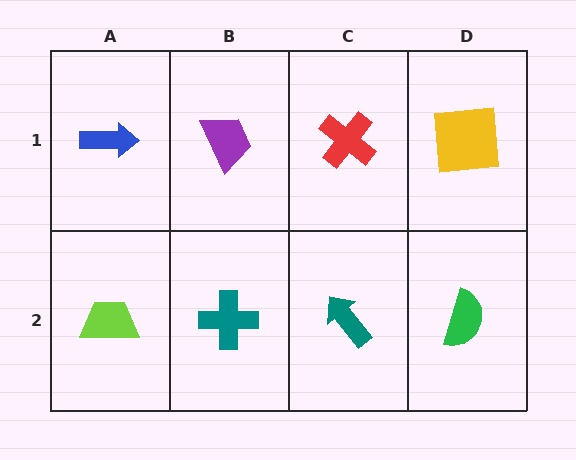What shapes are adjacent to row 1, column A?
A lime trapezoid (row 2, column A), a purple trapezoid (row 1, column B).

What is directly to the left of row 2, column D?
A teal arrow.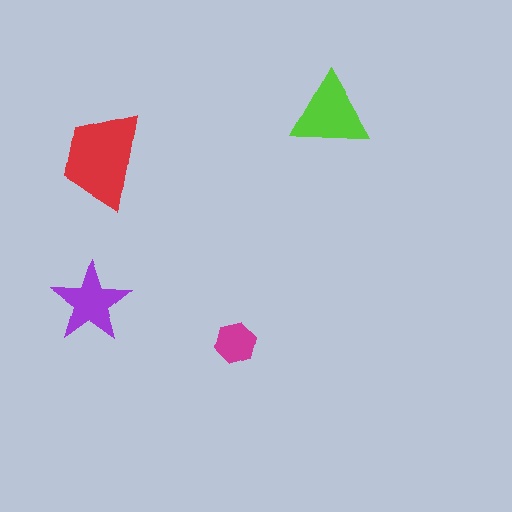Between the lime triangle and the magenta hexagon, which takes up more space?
The lime triangle.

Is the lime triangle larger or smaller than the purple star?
Larger.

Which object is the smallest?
The magenta hexagon.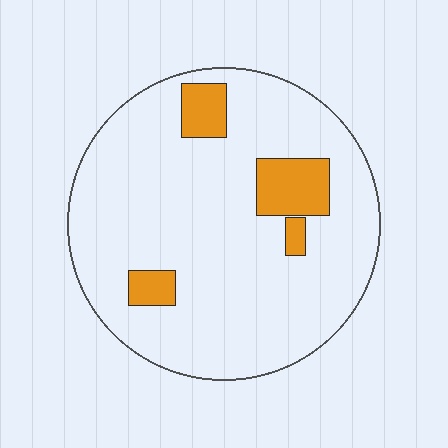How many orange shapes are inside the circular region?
4.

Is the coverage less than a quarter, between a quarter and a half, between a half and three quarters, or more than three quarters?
Less than a quarter.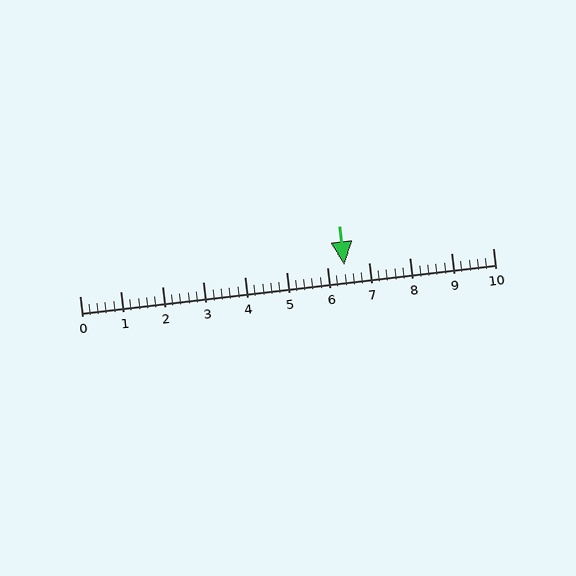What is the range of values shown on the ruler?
The ruler shows values from 0 to 10.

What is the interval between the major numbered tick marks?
The major tick marks are spaced 1 units apart.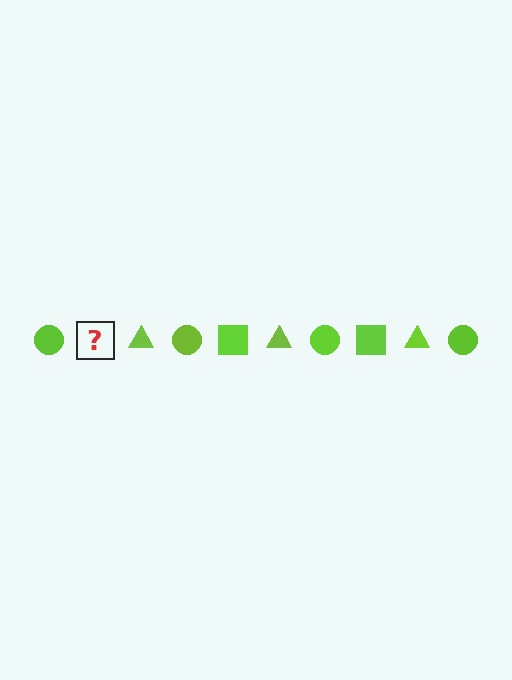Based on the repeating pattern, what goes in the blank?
The blank should be a lime square.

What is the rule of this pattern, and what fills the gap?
The rule is that the pattern cycles through circle, square, triangle shapes in lime. The gap should be filled with a lime square.